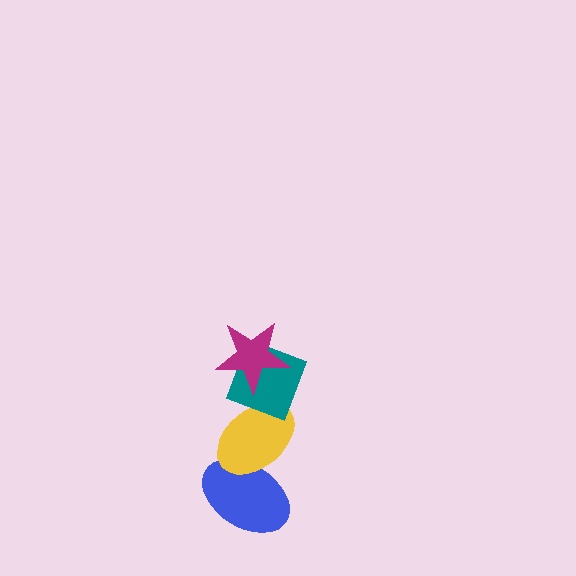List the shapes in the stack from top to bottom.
From top to bottom: the magenta star, the teal diamond, the yellow ellipse, the blue ellipse.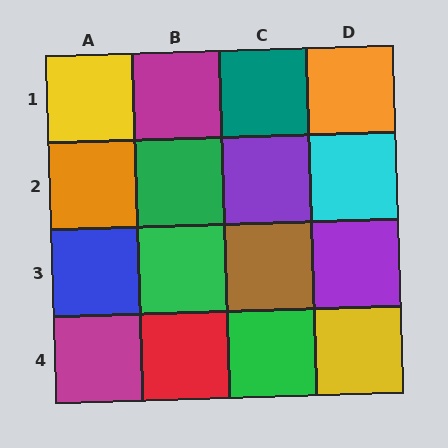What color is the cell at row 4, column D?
Yellow.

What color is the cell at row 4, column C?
Green.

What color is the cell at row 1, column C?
Teal.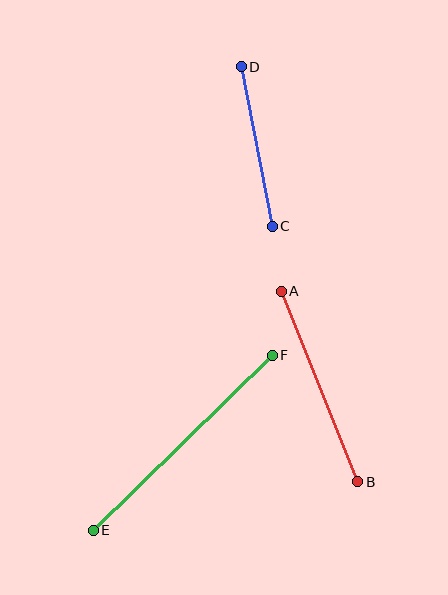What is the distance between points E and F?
The distance is approximately 250 pixels.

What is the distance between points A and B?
The distance is approximately 205 pixels.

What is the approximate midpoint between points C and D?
The midpoint is at approximately (257, 147) pixels.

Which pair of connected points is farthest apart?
Points E and F are farthest apart.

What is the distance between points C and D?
The distance is approximately 163 pixels.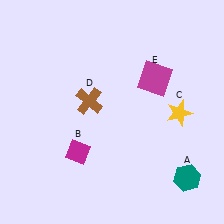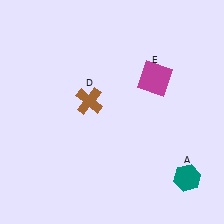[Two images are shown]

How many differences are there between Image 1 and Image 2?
There are 2 differences between the two images.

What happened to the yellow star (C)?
The yellow star (C) was removed in Image 2. It was in the bottom-right area of Image 1.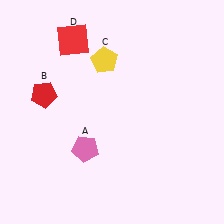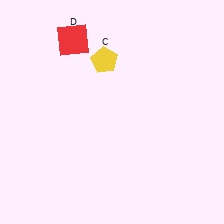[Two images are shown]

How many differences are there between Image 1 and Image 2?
There are 2 differences between the two images.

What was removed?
The pink pentagon (A), the red pentagon (B) were removed in Image 2.